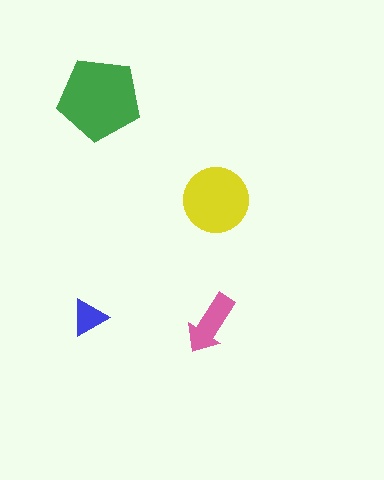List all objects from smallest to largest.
The blue triangle, the pink arrow, the yellow circle, the green pentagon.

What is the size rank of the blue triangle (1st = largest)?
4th.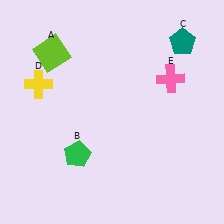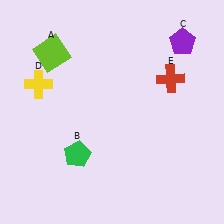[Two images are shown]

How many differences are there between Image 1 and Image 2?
There are 2 differences between the two images.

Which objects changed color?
C changed from teal to purple. E changed from pink to red.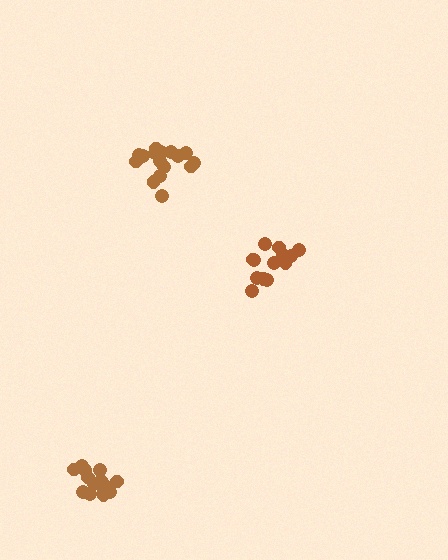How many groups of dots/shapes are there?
There are 3 groups.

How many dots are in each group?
Group 1: 13 dots, Group 2: 14 dots, Group 3: 17 dots (44 total).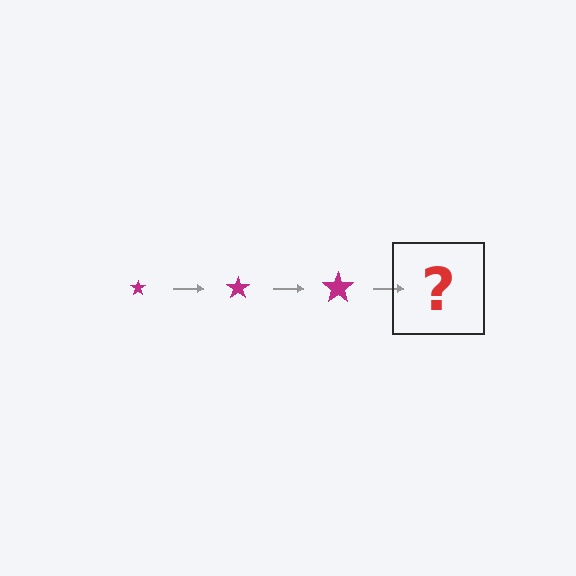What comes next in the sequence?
The next element should be a magenta star, larger than the previous one.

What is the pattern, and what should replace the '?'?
The pattern is that the star gets progressively larger each step. The '?' should be a magenta star, larger than the previous one.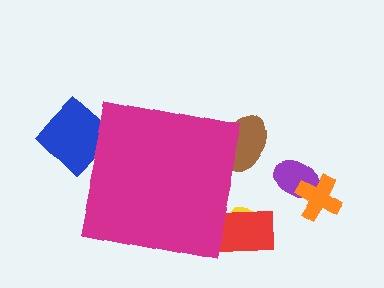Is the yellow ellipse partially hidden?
Yes, the yellow ellipse is partially hidden behind the magenta square.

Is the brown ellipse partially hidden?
Yes, the brown ellipse is partially hidden behind the magenta square.